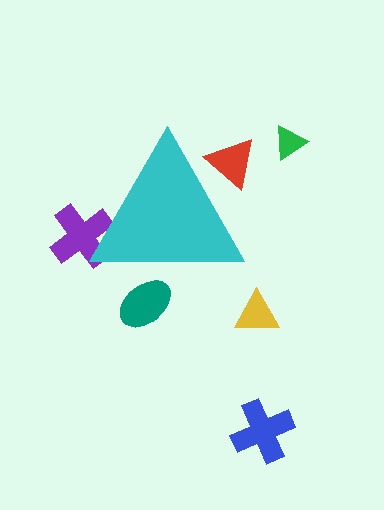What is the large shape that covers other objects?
A cyan triangle.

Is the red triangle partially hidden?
Yes, the red triangle is partially hidden behind the cyan triangle.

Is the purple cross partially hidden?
Yes, the purple cross is partially hidden behind the cyan triangle.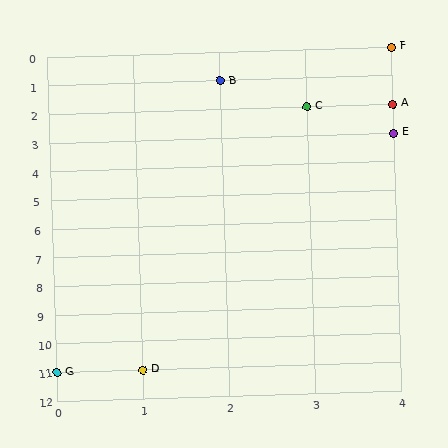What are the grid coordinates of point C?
Point C is at grid coordinates (3, 2).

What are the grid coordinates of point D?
Point D is at grid coordinates (1, 11).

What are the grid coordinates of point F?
Point F is at grid coordinates (4, 0).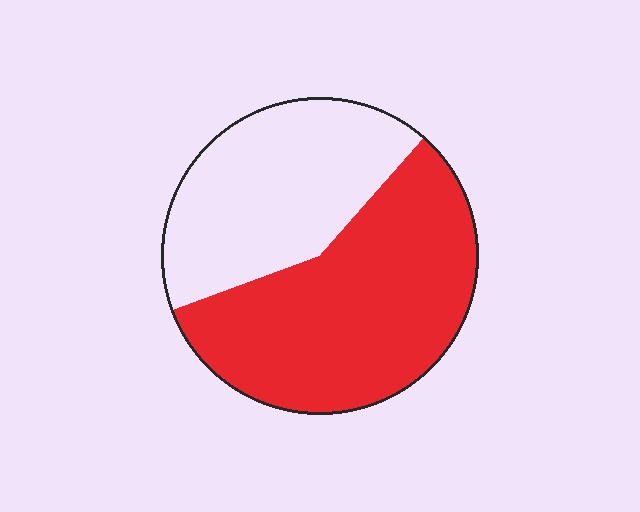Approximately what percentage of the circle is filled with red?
Approximately 60%.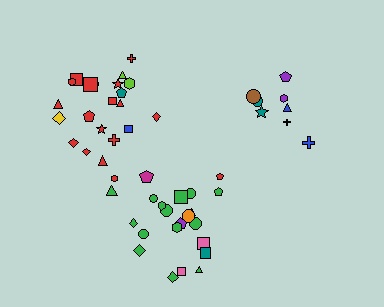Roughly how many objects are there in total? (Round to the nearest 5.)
Roughly 50 objects in total.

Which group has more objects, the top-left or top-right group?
The top-left group.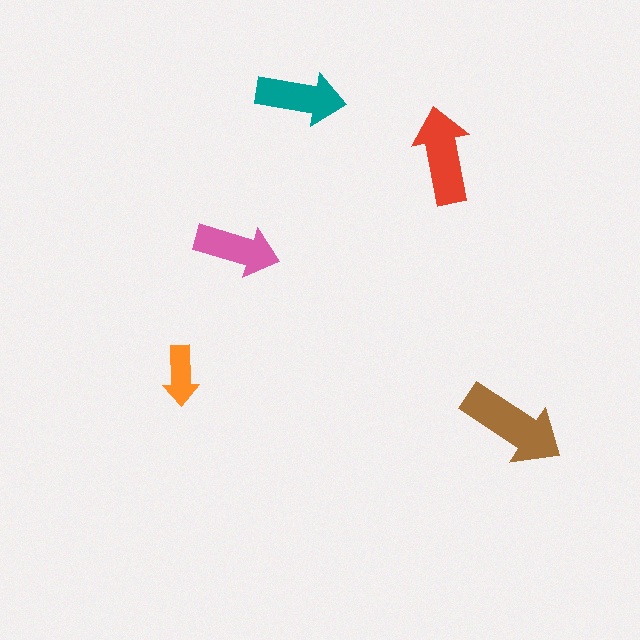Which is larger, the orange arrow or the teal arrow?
The teal one.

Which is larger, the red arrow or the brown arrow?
The brown one.